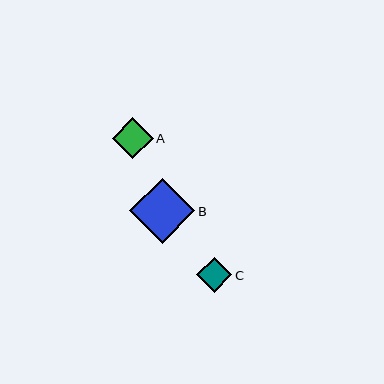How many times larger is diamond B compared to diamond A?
Diamond B is approximately 1.6 times the size of diamond A.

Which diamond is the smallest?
Diamond C is the smallest with a size of approximately 35 pixels.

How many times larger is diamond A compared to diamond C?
Diamond A is approximately 1.2 times the size of diamond C.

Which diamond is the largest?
Diamond B is the largest with a size of approximately 65 pixels.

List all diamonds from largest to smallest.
From largest to smallest: B, A, C.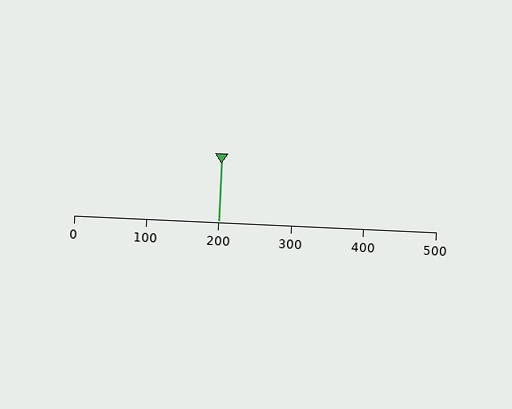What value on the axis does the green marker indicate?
The marker indicates approximately 200.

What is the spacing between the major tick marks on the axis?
The major ticks are spaced 100 apart.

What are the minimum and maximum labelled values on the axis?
The axis runs from 0 to 500.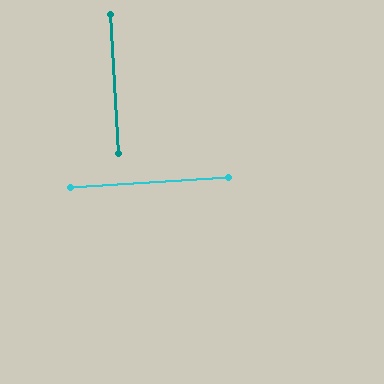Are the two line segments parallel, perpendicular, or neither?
Perpendicular — they meet at approximately 89°.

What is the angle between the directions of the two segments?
Approximately 89 degrees.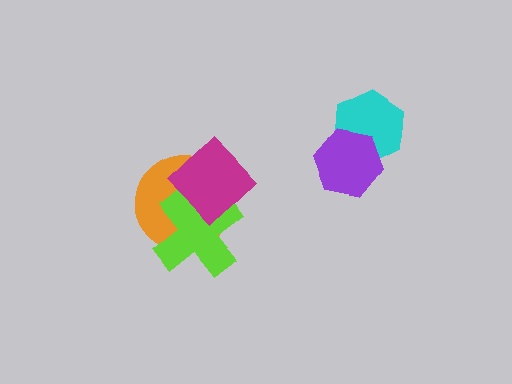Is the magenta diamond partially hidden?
No, no other shape covers it.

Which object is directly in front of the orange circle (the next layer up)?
The lime cross is directly in front of the orange circle.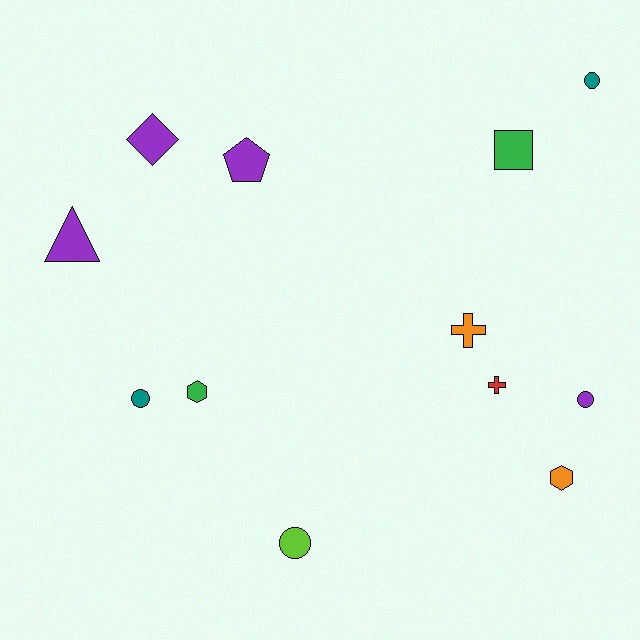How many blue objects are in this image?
There are no blue objects.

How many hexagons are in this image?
There are 2 hexagons.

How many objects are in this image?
There are 12 objects.